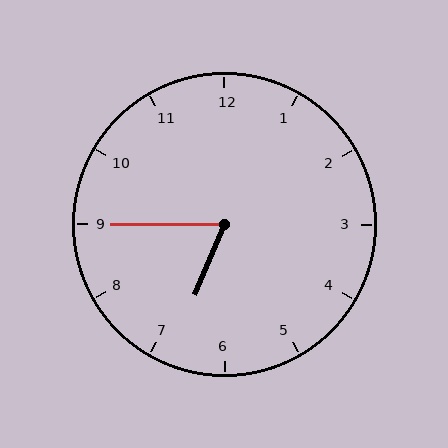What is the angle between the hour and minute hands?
Approximately 68 degrees.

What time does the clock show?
6:45.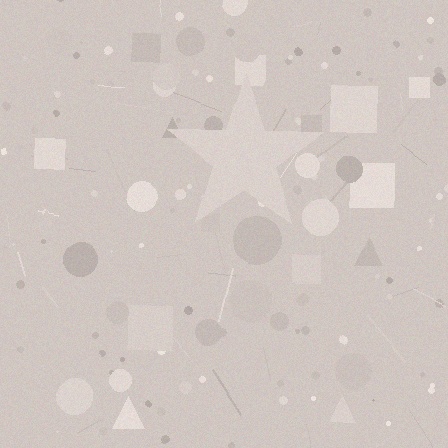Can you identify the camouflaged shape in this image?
The camouflaged shape is a star.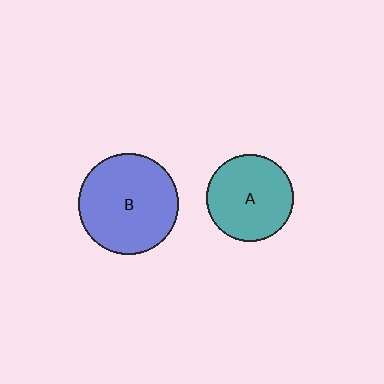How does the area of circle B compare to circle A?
Approximately 1.3 times.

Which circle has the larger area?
Circle B (blue).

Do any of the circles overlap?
No, none of the circles overlap.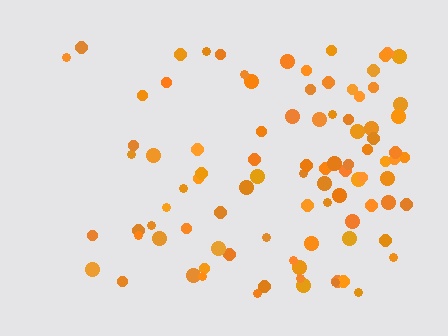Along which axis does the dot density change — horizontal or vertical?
Horizontal.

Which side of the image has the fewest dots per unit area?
The left.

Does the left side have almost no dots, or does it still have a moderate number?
Still a moderate number, just noticeably fewer than the right.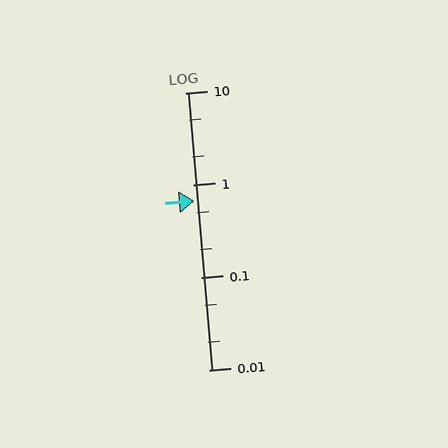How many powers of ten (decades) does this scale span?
The scale spans 3 decades, from 0.01 to 10.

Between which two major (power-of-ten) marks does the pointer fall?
The pointer is between 0.1 and 1.